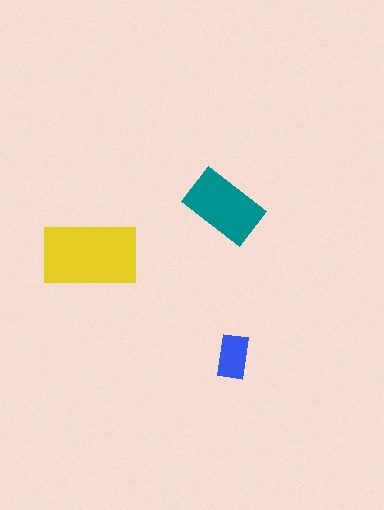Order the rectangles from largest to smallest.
the yellow one, the teal one, the blue one.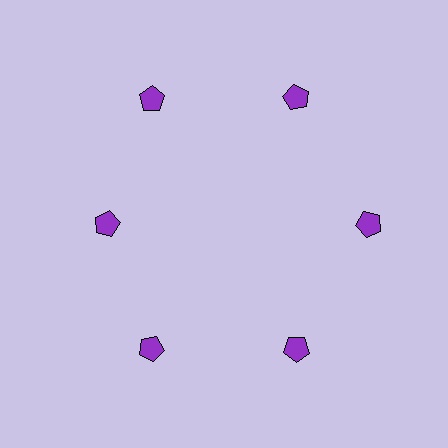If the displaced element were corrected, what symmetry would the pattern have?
It would have 6-fold rotational symmetry — the pattern would map onto itself every 60 degrees.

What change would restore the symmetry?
The symmetry would be restored by moving it outward, back onto the ring so that all 6 pentagons sit at equal angles and equal distance from the center.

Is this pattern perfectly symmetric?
No. The 6 purple pentagons are arranged in a ring, but one element near the 9 o'clock position is pulled inward toward the center, breaking the 6-fold rotational symmetry.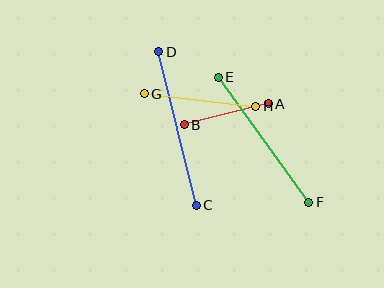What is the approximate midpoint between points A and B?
The midpoint is at approximately (226, 114) pixels.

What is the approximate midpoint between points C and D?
The midpoint is at approximately (177, 129) pixels.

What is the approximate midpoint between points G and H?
The midpoint is at approximately (200, 100) pixels.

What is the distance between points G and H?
The distance is approximately 112 pixels.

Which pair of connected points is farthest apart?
Points C and D are farthest apart.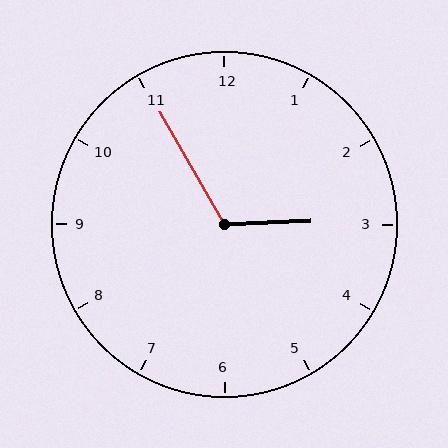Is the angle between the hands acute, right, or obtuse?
It is obtuse.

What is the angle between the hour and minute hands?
Approximately 118 degrees.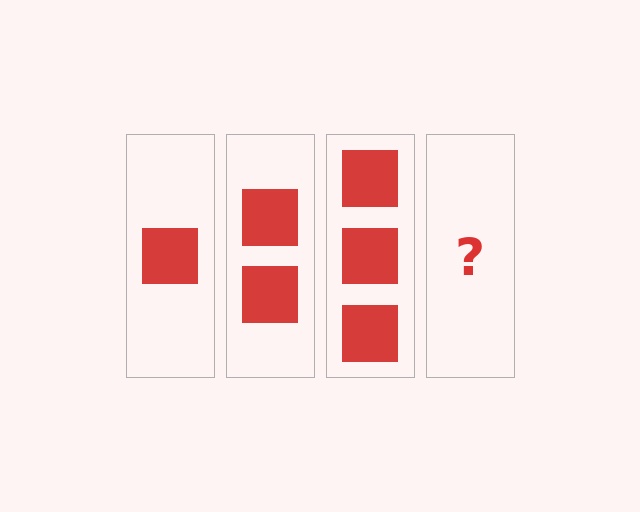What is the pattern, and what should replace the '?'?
The pattern is that each step adds one more square. The '?' should be 4 squares.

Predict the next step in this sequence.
The next step is 4 squares.